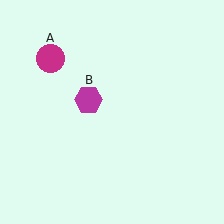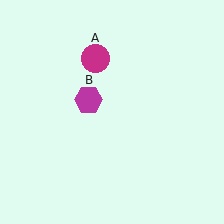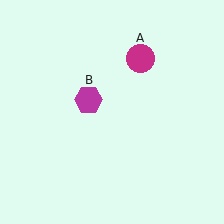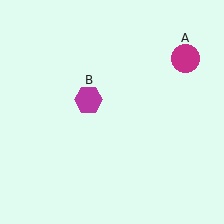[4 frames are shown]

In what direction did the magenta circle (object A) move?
The magenta circle (object A) moved right.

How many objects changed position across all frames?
1 object changed position: magenta circle (object A).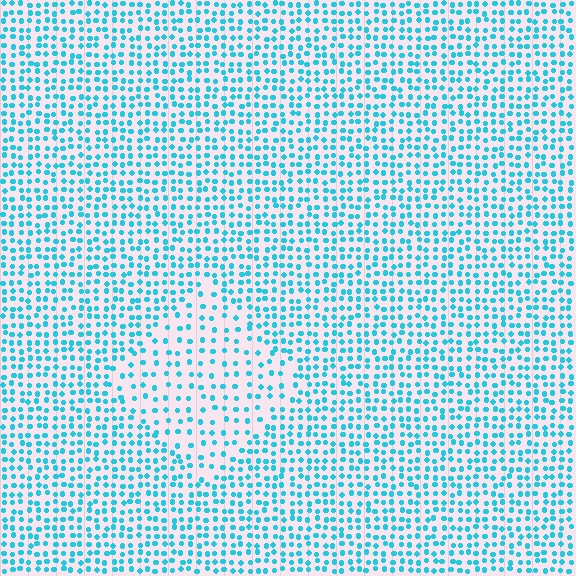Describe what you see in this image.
The image contains small cyan elements arranged at two different densities. A diamond-shaped region is visible where the elements are less densely packed than the surrounding area.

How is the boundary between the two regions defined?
The boundary is defined by a change in element density (approximately 1.9x ratio). All elements are the same color, size, and shape.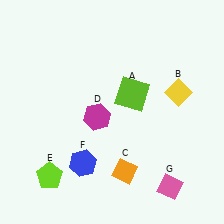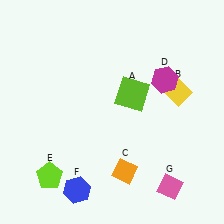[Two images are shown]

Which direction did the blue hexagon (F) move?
The blue hexagon (F) moved down.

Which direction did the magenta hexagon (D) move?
The magenta hexagon (D) moved right.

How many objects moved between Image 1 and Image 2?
2 objects moved between the two images.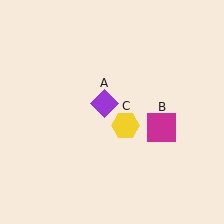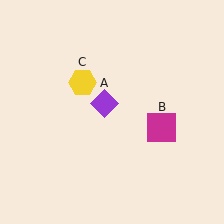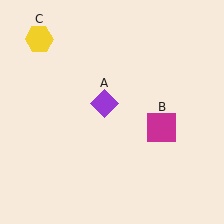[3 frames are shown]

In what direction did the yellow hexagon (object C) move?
The yellow hexagon (object C) moved up and to the left.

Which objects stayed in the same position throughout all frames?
Purple diamond (object A) and magenta square (object B) remained stationary.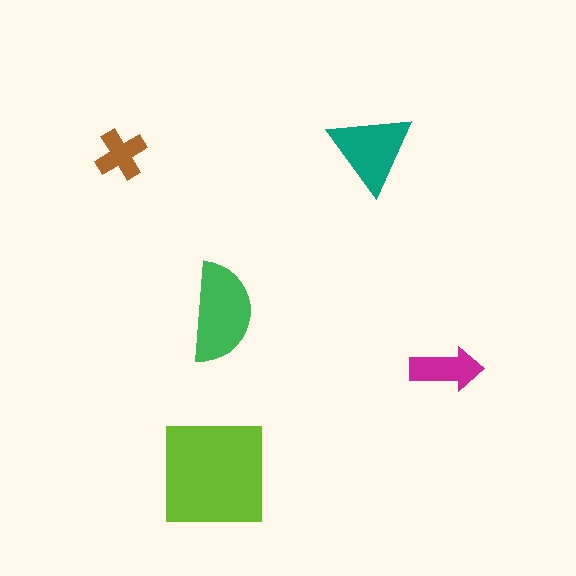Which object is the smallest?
The brown cross.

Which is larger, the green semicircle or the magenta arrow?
The green semicircle.